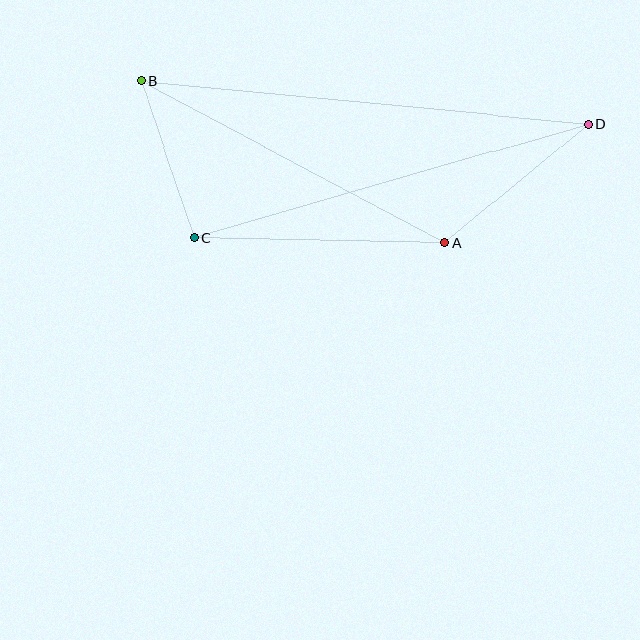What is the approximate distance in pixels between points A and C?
The distance between A and C is approximately 251 pixels.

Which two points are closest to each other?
Points B and C are closest to each other.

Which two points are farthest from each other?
Points B and D are farthest from each other.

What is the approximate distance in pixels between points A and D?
The distance between A and D is approximately 186 pixels.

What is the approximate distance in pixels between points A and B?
The distance between A and B is approximately 345 pixels.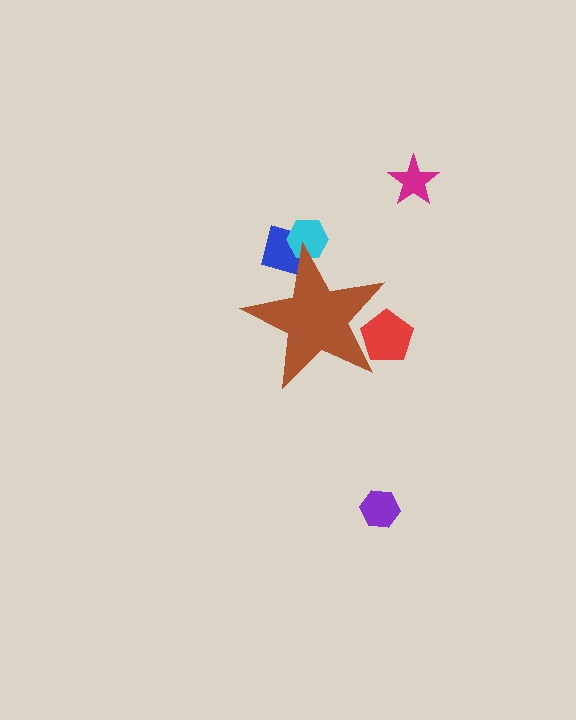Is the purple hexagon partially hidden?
No, the purple hexagon is fully visible.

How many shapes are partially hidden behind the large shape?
3 shapes are partially hidden.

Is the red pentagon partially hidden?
Yes, the red pentagon is partially hidden behind the brown star.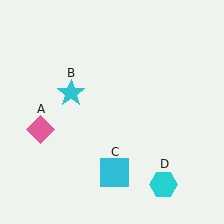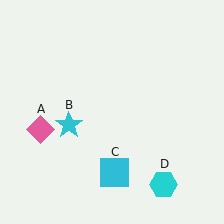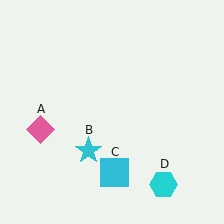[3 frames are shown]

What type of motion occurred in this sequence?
The cyan star (object B) rotated counterclockwise around the center of the scene.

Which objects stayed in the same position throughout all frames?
Pink diamond (object A) and cyan square (object C) and cyan hexagon (object D) remained stationary.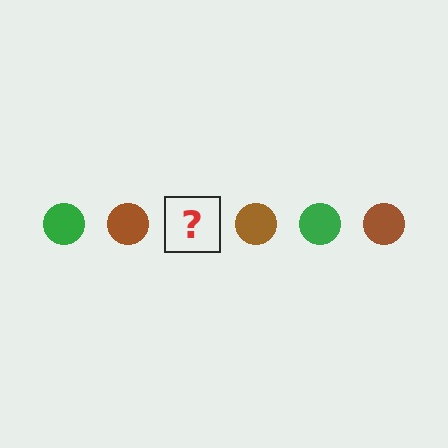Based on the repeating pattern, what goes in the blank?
The blank should be a green circle.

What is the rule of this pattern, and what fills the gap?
The rule is that the pattern cycles through green, brown circles. The gap should be filled with a green circle.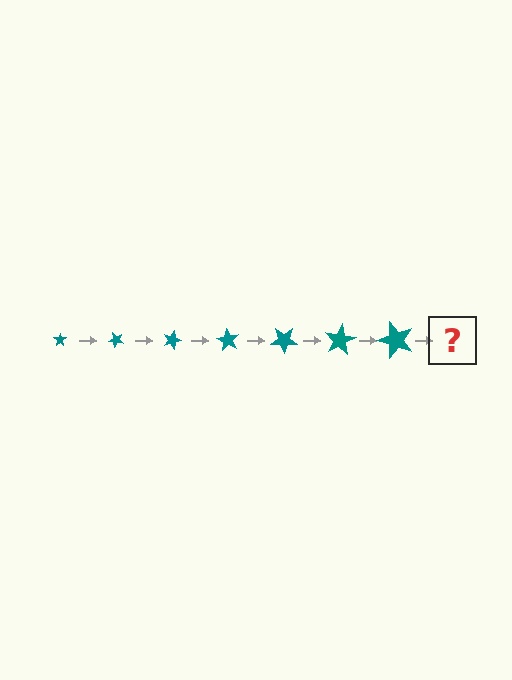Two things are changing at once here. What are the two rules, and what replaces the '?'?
The two rules are that the star grows larger each step and it rotates 45 degrees each step. The '?' should be a star, larger than the previous one and rotated 315 degrees from the start.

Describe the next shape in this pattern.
It should be a star, larger than the previous one and rotated 315 degrees from the start.